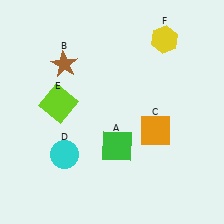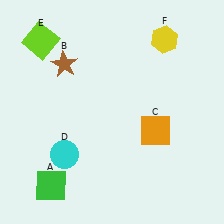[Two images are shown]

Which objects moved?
The objects that moved are: the green square (A), the lime square (E).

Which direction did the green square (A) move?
The green square (A) moved left.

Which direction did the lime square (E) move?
The lime square (E) moved up.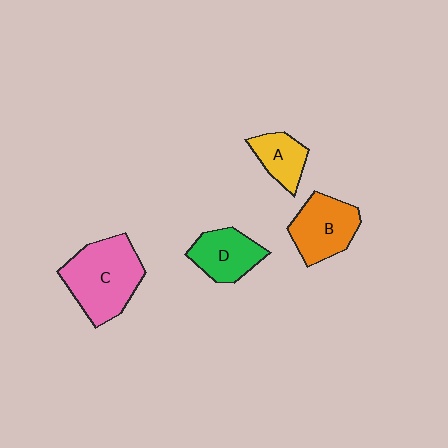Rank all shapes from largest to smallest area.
From largest to smallest: C (pink), B (orange), D (green), A (yellow).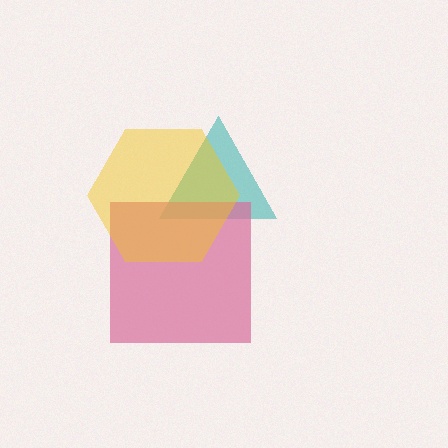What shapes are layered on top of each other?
The layered shapes are: a teal triangle, a pink square, a yellow hexagon.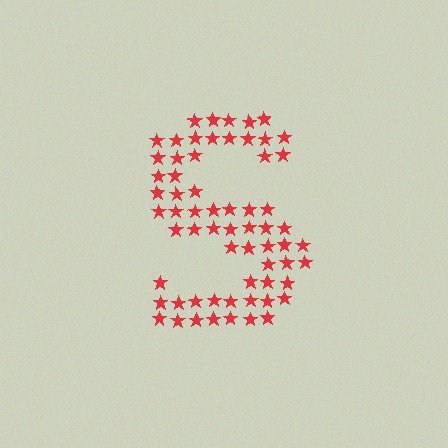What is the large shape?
The large shape is the letter S.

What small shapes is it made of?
It is made of small stars.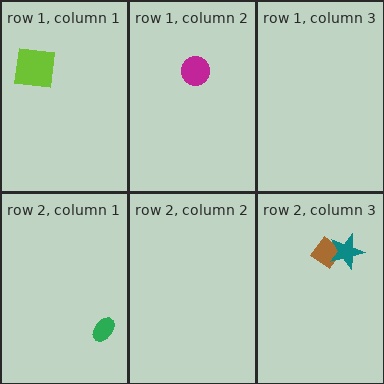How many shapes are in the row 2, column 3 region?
2.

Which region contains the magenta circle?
The row 1, column 2 region.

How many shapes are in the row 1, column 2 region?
1.